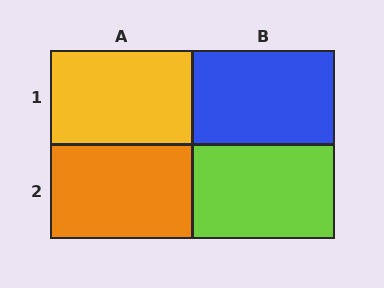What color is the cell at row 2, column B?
Lime.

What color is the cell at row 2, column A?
Orange.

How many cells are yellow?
1 cell is yellow.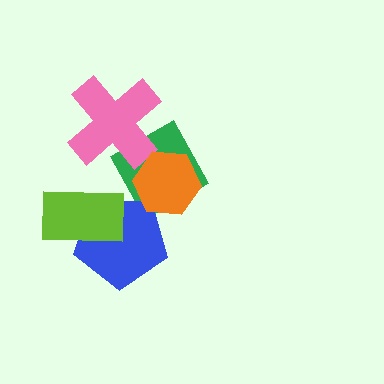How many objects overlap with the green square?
2 objects overlap with the green square.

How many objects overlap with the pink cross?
1 object overlaps with the pink cross.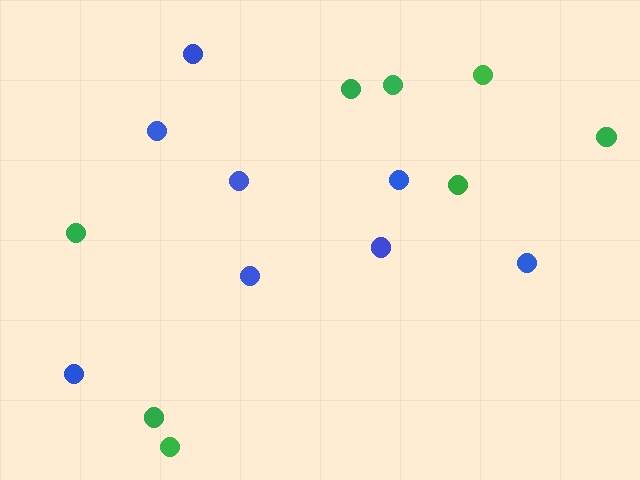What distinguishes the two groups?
There are 2 groups: one group of green circles (8) and one group of blue circles (8).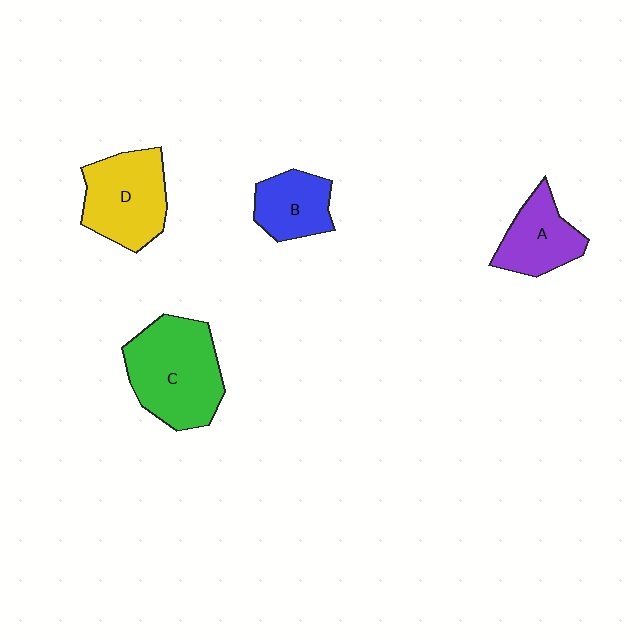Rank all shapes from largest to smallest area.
From largest to smallest: C (green), D (yellow), A (purple), B (blue).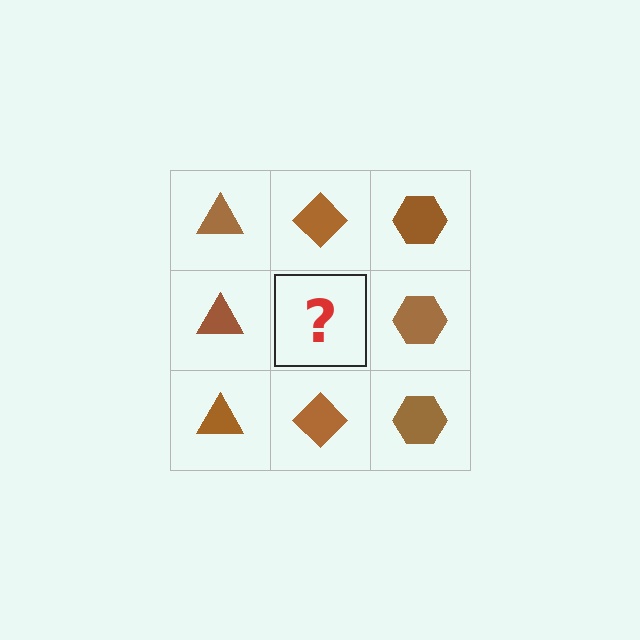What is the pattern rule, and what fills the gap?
The rule is that each column has a consistent shape. The gap should be filled with a brown diamond.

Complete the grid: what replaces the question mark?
The question mark should be replaced with a brown diamond.